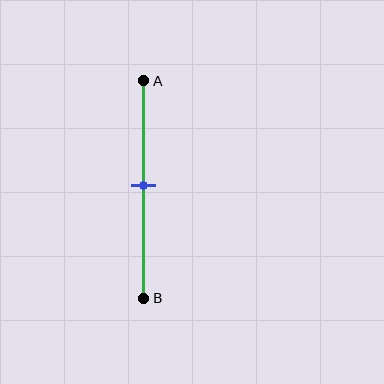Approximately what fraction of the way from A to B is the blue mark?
The blue mark is approximately 50% of the way from A to B.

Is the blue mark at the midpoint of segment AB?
Yes, the mark is approximately at the midpoint.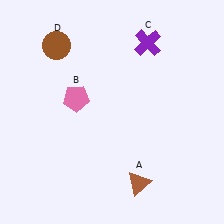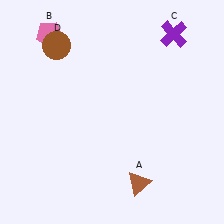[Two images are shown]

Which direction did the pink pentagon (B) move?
The pink pentagon (B) moved up.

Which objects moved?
The objects that moved are: the pink pentagon (B), the purple cross (C).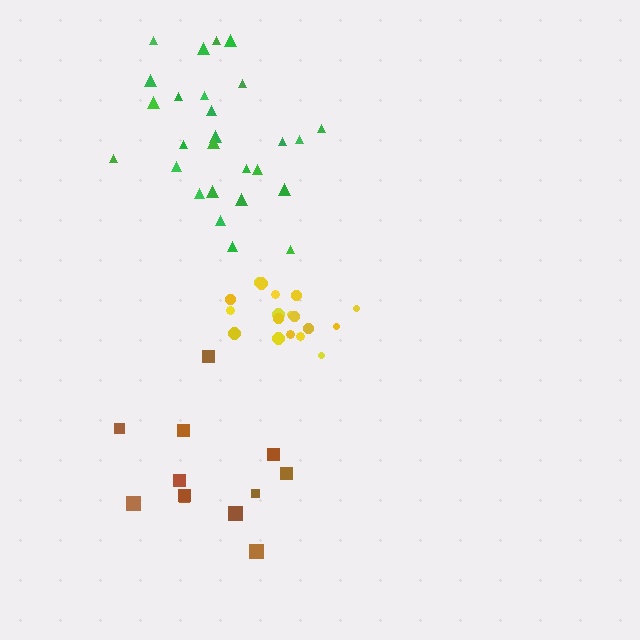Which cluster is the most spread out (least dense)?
Brown.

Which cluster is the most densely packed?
Yellow.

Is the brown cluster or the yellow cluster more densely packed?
Yellow.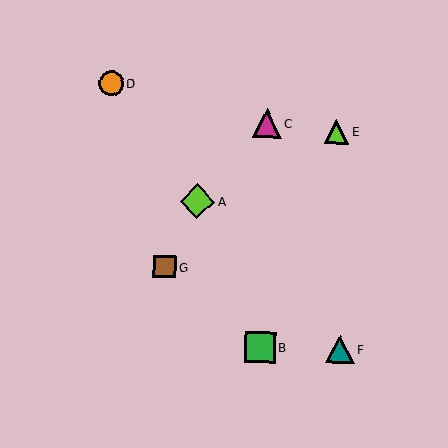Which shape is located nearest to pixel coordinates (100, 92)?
The orange circle (labeled D) at (111, 84) is nearest to that location.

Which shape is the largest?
The lime diamond (labeled A) is the largest.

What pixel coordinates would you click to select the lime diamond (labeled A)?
Click at (197, 201) to select the lime diamond A.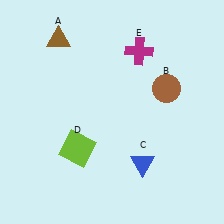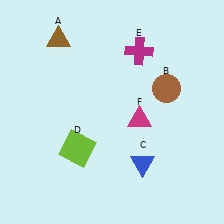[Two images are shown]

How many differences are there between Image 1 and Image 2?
There is 1 difference between the two images.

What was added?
A magenta triangle (F) was added in Image 2.